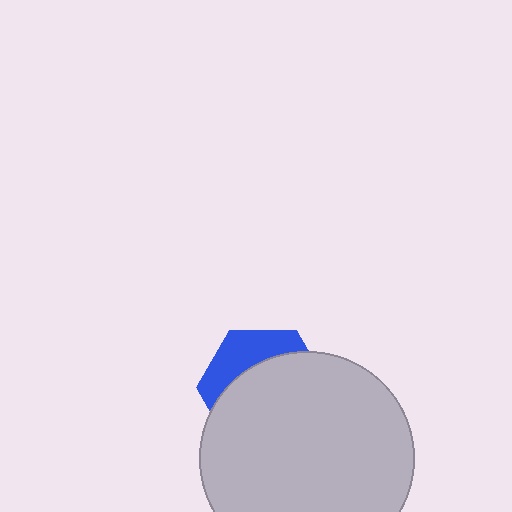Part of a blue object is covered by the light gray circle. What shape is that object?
It is a hexagon.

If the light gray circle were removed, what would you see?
You would see the complete blue hexagon.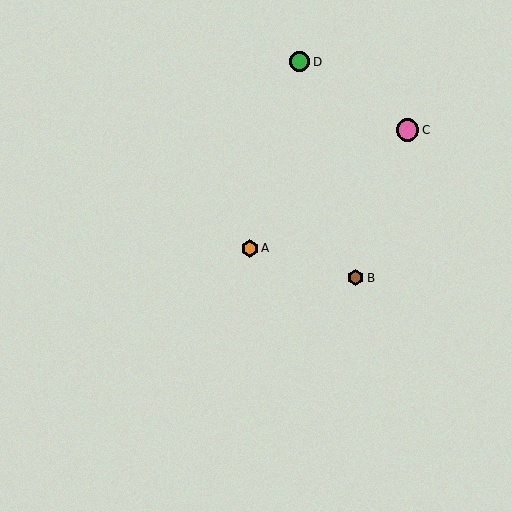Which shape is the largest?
The pink circle (labeled C) is the largest.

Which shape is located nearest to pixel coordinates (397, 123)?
The pink circle (labeled C) at (408, 130) is nearest to that location.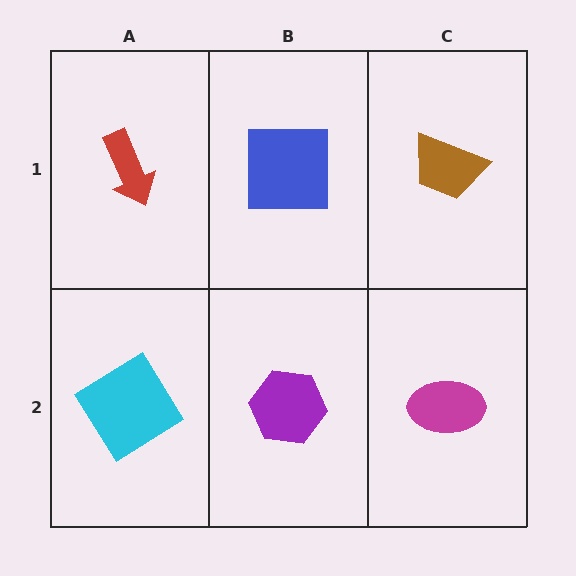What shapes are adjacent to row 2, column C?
A brown trapezoid (row 1, column C), a purple hexagon (row 2, column B).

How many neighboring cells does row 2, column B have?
3.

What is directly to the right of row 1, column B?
A brown trapezoid.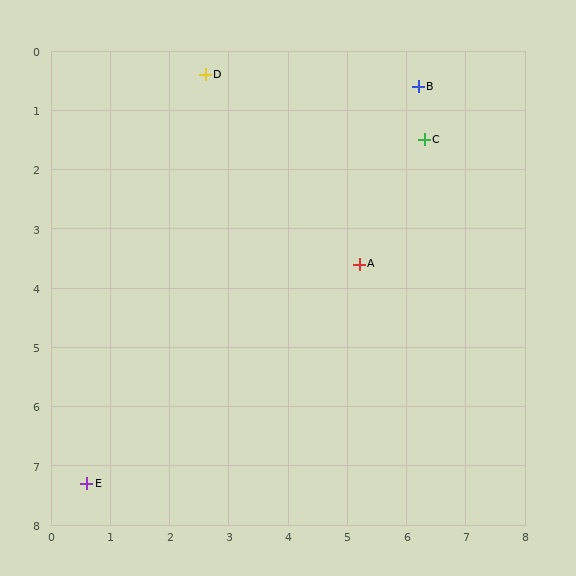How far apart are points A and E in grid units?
Points A and E are about 5.9 grid units apart.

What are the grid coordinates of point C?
Point C is at approximately (6.3, 1.5).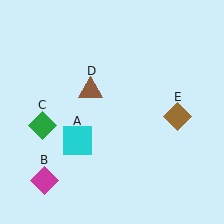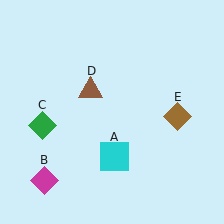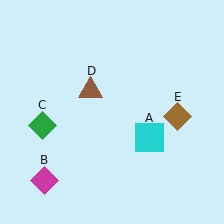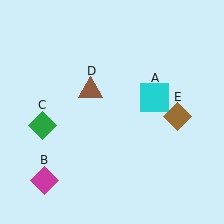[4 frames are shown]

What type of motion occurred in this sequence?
The cyan square (object A) rotated counterclockwise around the center of the scene.